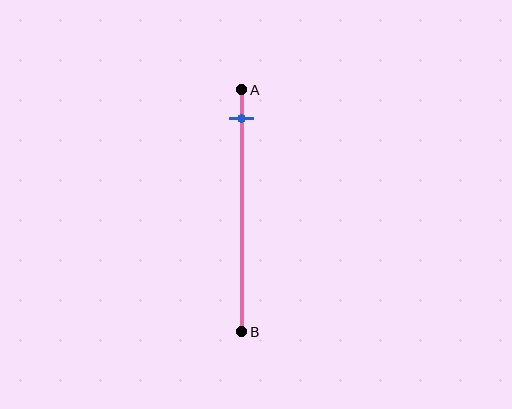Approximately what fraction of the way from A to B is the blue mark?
The blue mark is approximately 10% of the way from A to B.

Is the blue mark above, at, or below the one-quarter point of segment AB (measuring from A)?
The blue mark is above the one-quarter point of segment AB.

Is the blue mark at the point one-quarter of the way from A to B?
No, the mark is at about 10% from A, not at the 25% one-quarter point.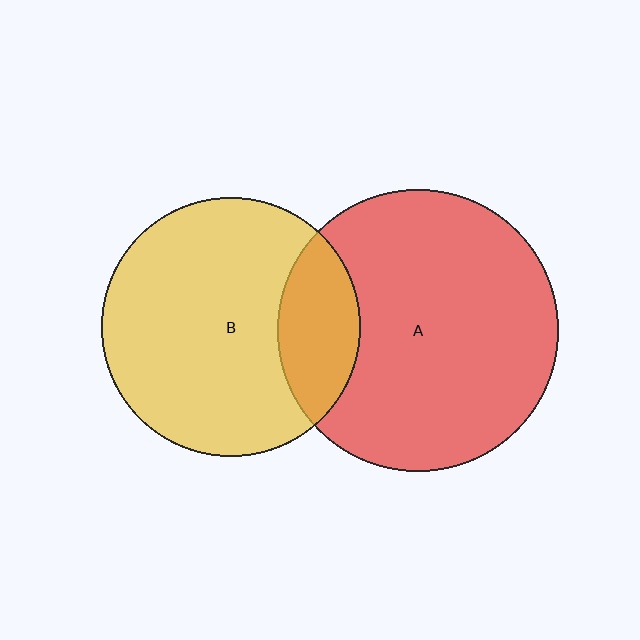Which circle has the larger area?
Circle A (red).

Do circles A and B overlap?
Yes.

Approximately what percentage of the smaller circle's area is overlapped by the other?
Approximately 20%.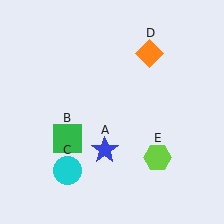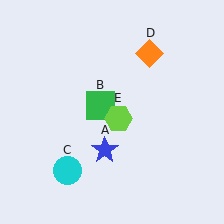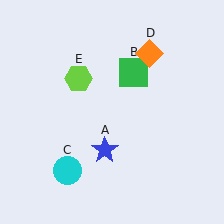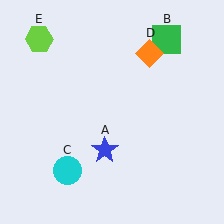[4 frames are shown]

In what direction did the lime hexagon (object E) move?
The lime hexagon (object E) moved up and to the left.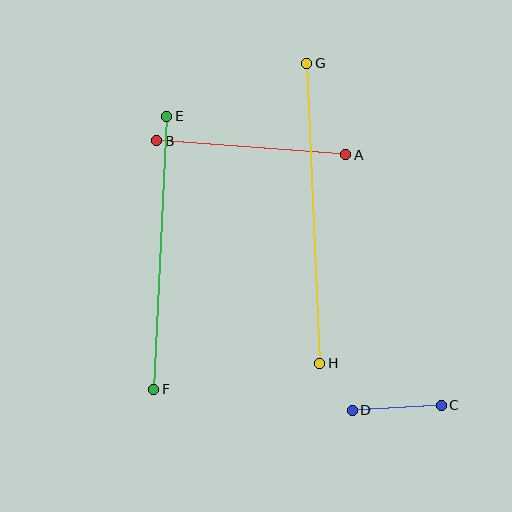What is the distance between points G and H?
The distance is approximately 300 pixels.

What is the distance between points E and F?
The distance is approximately 274 pixels.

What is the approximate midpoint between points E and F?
The midpoint is at approximately (160, 253) pixels.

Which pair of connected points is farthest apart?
Points G and H are farthest apart.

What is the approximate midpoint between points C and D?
The midpoint is at approximately (397, 408) pixels.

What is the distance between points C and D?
The distance is approximately 89 pixels.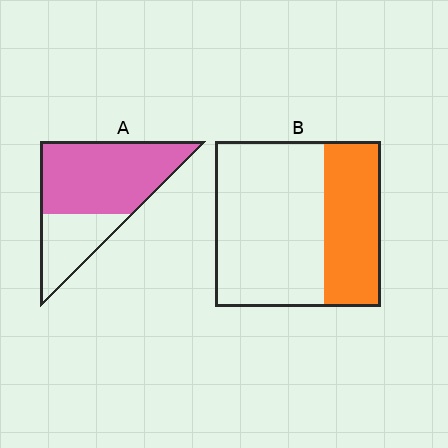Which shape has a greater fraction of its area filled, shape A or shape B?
Shape A.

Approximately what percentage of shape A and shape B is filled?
A is approximately 70% and B is approximately 35%.